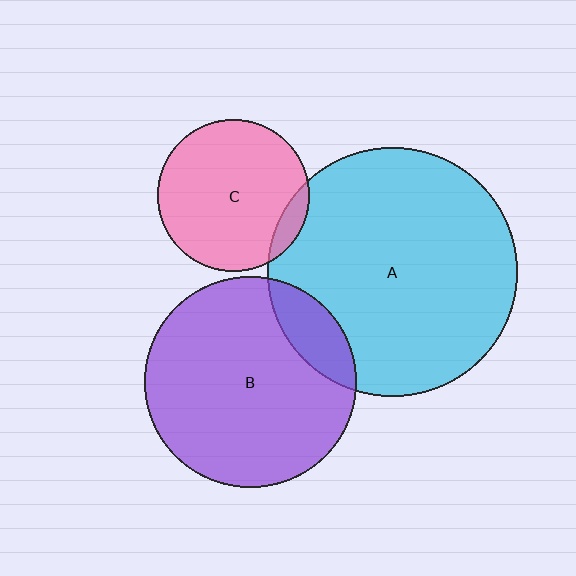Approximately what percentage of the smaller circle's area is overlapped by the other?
Approximately 10%.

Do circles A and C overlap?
Yes.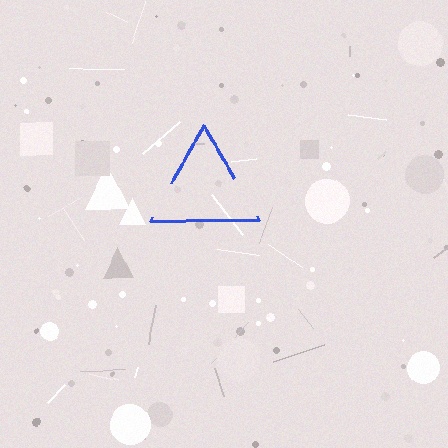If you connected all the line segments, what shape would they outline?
They would outline a triangle.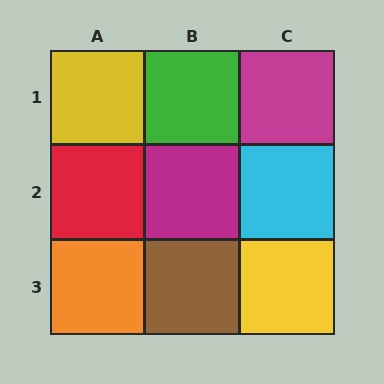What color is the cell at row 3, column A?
Orange.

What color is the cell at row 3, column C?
Yellow.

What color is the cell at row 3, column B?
Brown.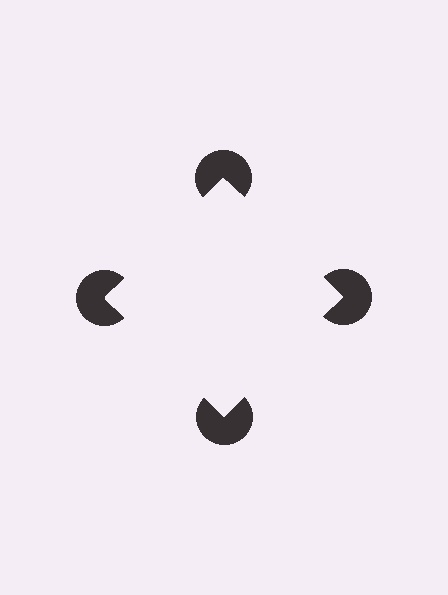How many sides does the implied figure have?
4 sides.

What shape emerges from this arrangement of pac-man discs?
An illusory square — its edges are inferred from the aligned wedge cuts in the pac-man discs, not physically drawn.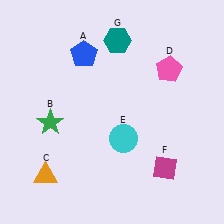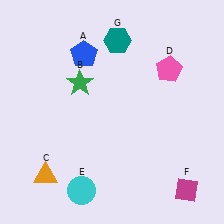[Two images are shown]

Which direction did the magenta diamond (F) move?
The magenta diamond (F) moved down.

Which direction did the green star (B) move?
The green star (B) moved up.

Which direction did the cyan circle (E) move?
The cyan circle (E) moved down.